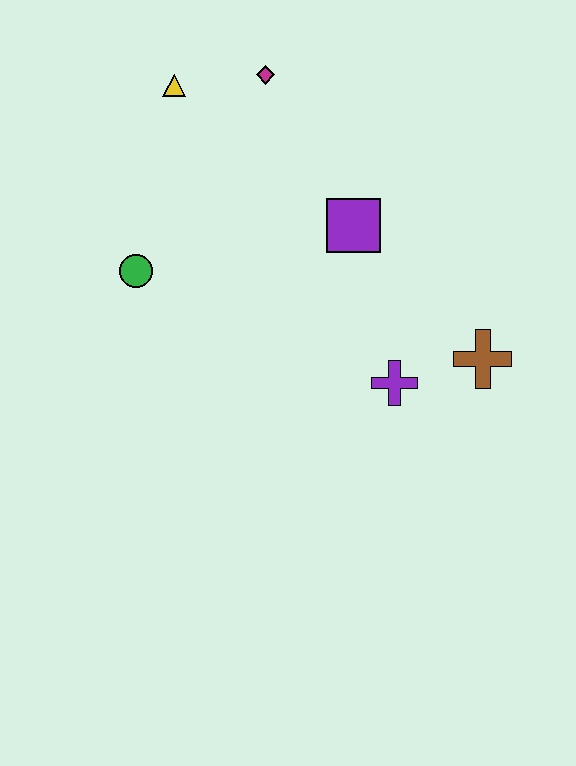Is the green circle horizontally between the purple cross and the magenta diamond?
No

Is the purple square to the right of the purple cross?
No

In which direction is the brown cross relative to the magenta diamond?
The brown cross is below the magenta diamond.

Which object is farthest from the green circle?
The brown cross is farthest from the green circle.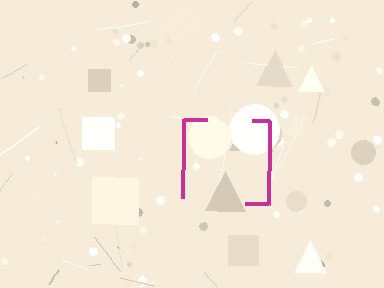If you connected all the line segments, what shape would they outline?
They would outline a square.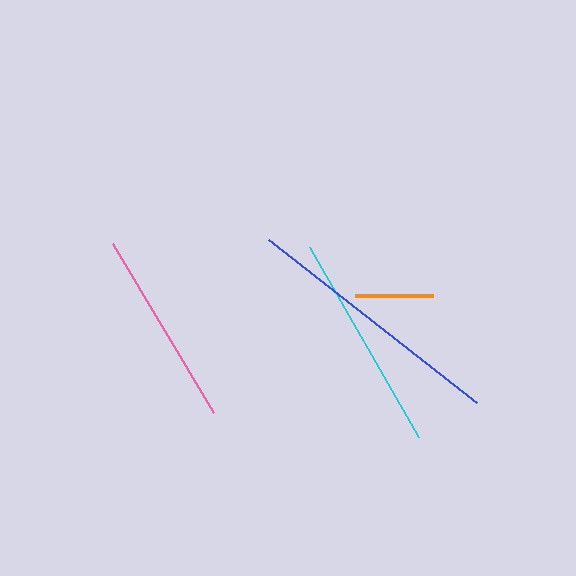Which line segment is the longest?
The blue line is the longest at approximately 265 pixels.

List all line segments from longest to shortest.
From longest to shortest: blue, cyan, pink, orange.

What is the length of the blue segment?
The blue segment is approximately 265 pixels long.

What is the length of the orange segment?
The orange segment is approximately 78 pixels long.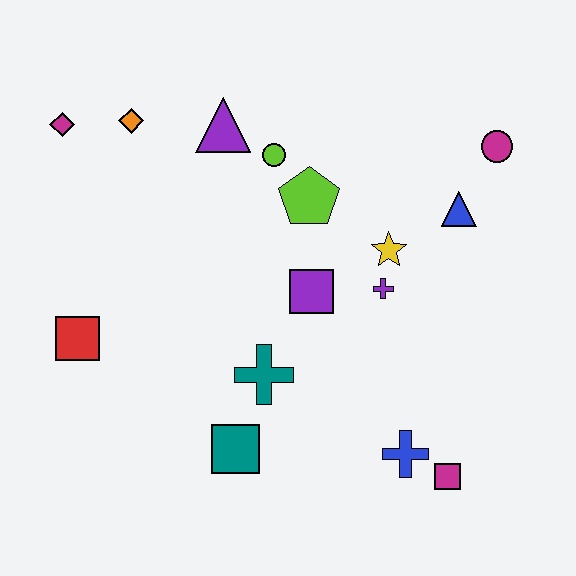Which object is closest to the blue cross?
The magenta square is closest to the blue cross.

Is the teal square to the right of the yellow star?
No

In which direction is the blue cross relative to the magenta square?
The blue cross is to the left of the magenta square.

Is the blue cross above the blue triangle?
No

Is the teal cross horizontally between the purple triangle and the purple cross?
Yes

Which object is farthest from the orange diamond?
The magenta square is farthest from the orange diamond.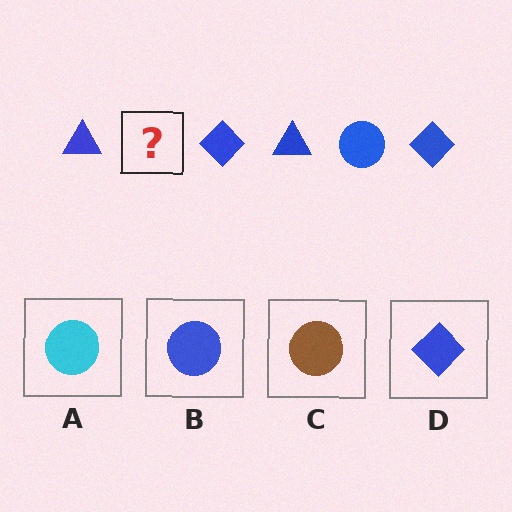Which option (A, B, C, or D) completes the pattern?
B.